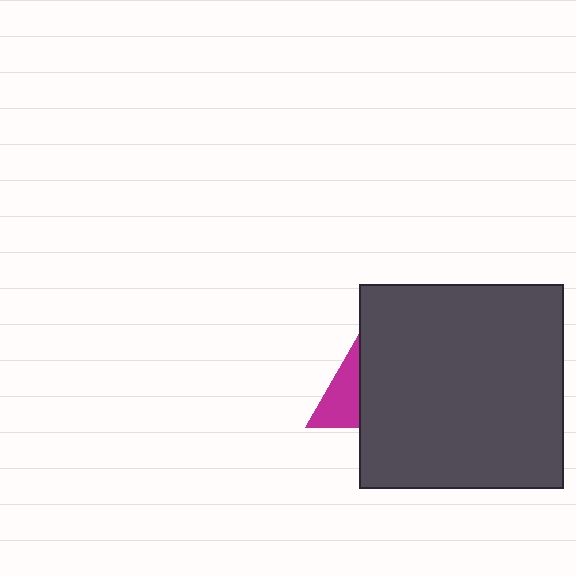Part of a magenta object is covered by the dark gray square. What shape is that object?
It is a triangle.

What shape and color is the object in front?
The object in front is a dark gray square.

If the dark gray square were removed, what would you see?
You would see the complete magenta triangle.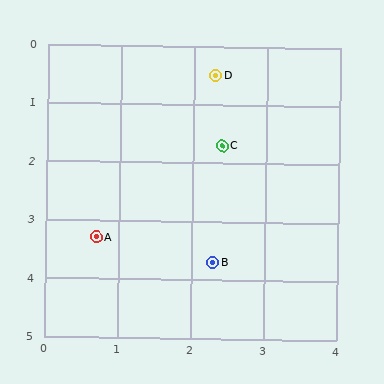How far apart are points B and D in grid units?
Points B and D are about 3.2 grid units apart.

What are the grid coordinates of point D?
Point D is at approximately (2.3, 0.5).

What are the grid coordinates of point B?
Point B is at approximately (2.3, 3.7).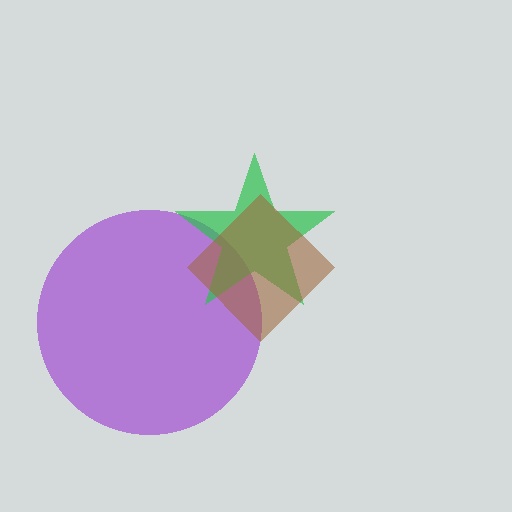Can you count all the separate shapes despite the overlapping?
Yes, there are 3 separate shapes.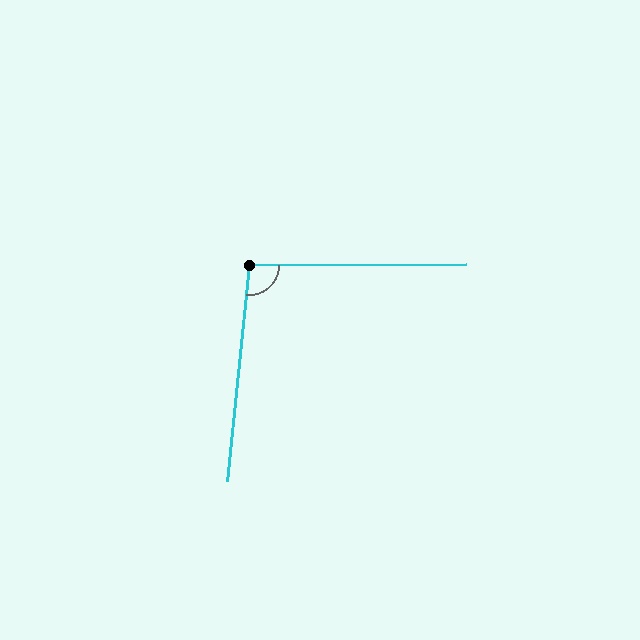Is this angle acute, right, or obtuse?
It is obtuse.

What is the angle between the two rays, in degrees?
Approximately 96 degrees.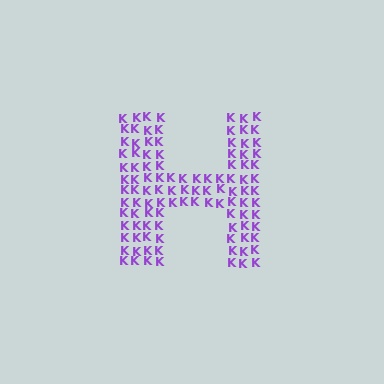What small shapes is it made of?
It is made of small letter K's.